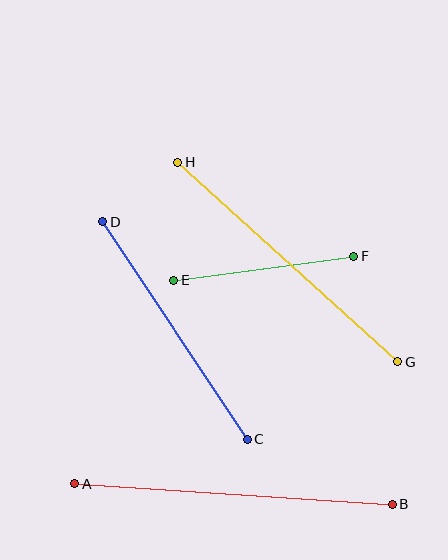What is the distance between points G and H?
The distance is approximately 297 pixels.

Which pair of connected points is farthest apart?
Points A and B are farthest apart.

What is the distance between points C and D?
The distance is approximately 261 pixels.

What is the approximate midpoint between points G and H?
The midpoint is at approximately (288, 262) pixels.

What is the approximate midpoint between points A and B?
The midpoint is at approximately (233, 494) pixels.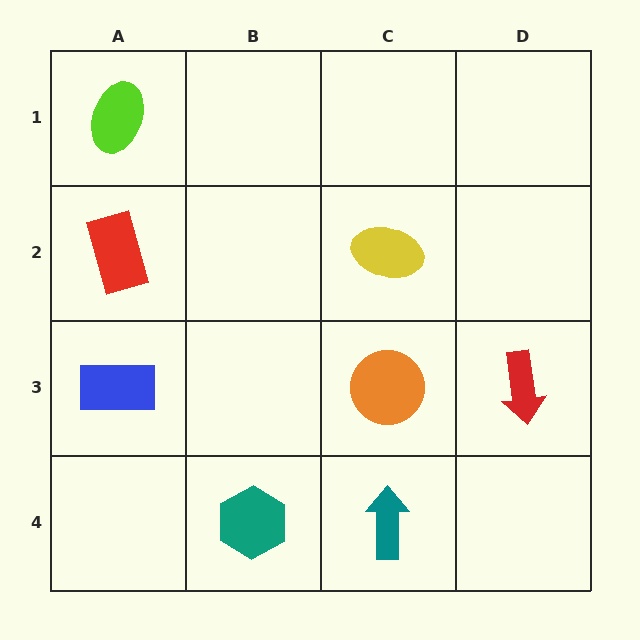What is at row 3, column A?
A blue rectangle.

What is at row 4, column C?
A teal arrow.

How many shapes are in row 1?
1 shape.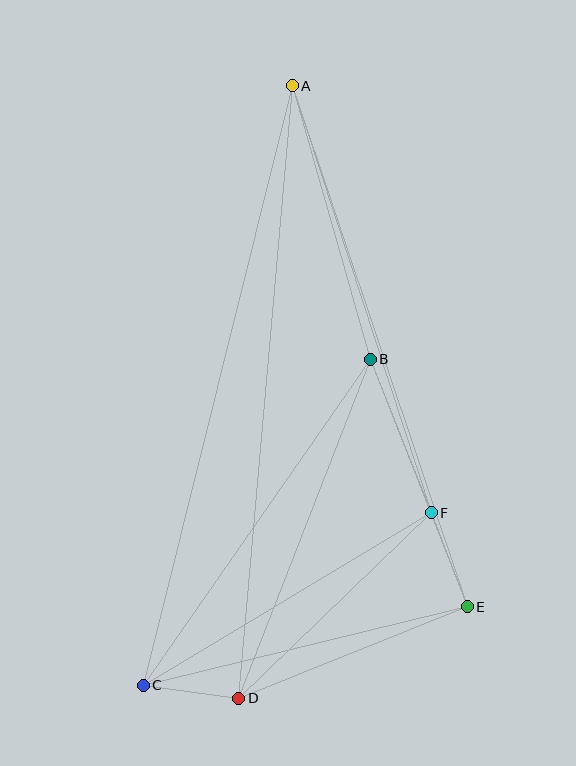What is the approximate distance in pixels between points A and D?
The distance between A and D is approximately 615 pixels.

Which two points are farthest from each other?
Points A and C are farthest from each other.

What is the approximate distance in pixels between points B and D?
The distance between B and D is approximately 364 pixels.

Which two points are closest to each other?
Points C and D are closest to each other.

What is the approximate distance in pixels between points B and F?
The distance between B and F is approximately 165 pixels.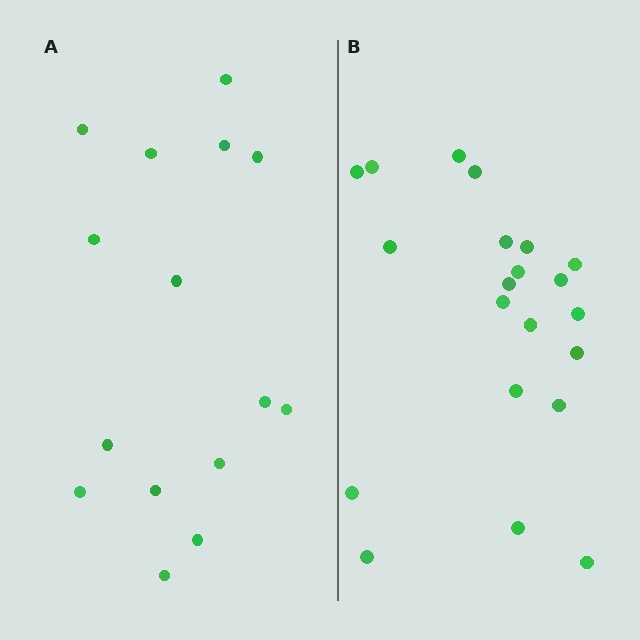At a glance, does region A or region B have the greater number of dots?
Region B (the right region) has more dots.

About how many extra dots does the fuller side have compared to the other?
Region B has about 6 more dots than region A.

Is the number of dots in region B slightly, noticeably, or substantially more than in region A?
Region B has noticeably more, but not dramatically so. The ratio is roughly 1.4 to 1.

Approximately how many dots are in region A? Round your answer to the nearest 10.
About 20 dots. (The exact count is 15, which rounds to 20.)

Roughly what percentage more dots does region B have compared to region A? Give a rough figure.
About 40% more.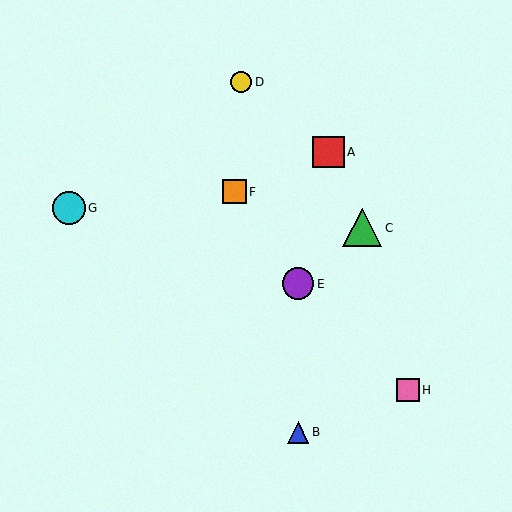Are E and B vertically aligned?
Yes, both are at x≈298.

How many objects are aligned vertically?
2 objects (B, E) are aligned vertically.